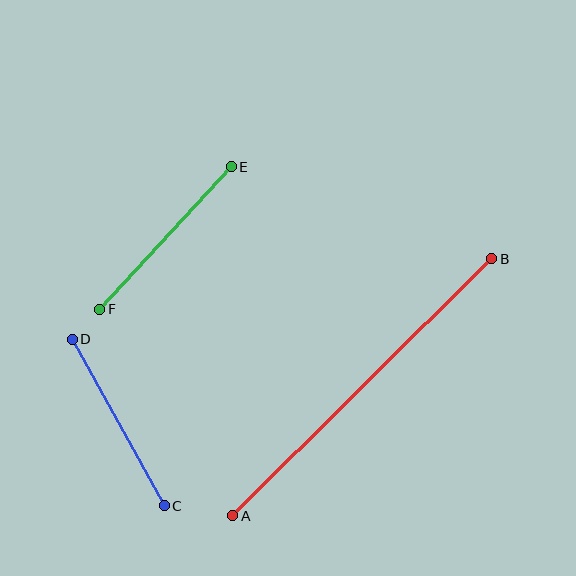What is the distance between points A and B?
The distance is approximately 365 pixels.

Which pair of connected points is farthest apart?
Points A and B are farthest apart.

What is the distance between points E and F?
The distance is approximately 194 pixels.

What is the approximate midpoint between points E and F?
The midpoint is at approximately (166, 238) pixels.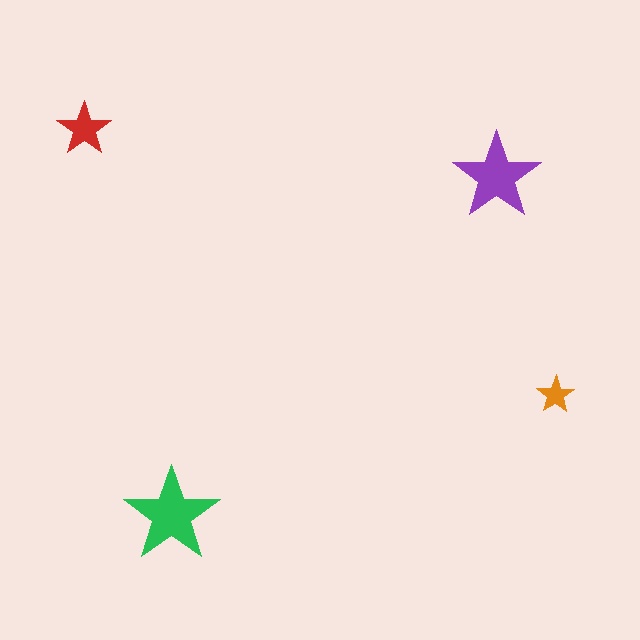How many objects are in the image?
There are 4 objects in the image.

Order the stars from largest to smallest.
the green one, the purple one, the red one, the orange one.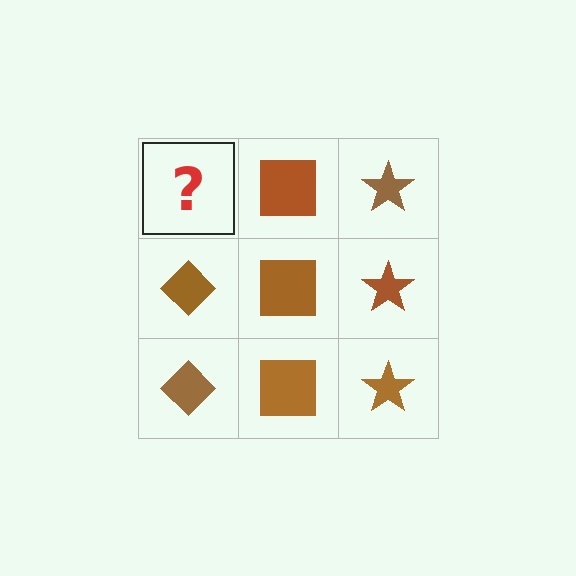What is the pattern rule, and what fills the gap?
The rule is that each column has a consistent shape. The gap should be filled with a brown diamond.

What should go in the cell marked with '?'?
The missing cell should contain a brown diamond.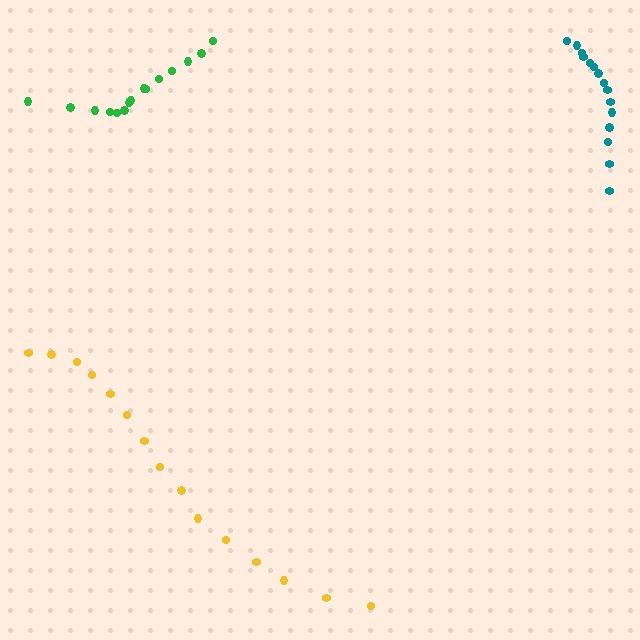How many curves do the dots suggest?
There are 3 distinct paths.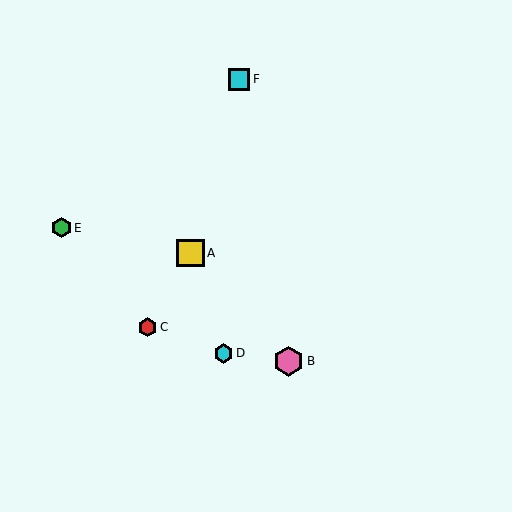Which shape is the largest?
The pink hexagon (labeled B) is the largest.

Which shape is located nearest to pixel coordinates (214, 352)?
The cyan hexagon (labeled D) at (224, 354) is nearest to that location.